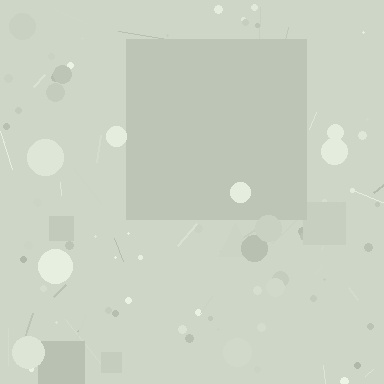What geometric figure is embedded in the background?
A square is embedded in the background.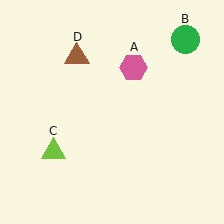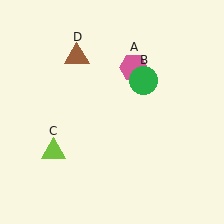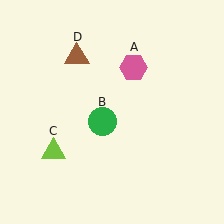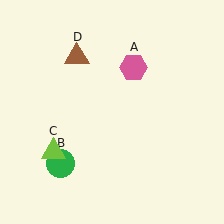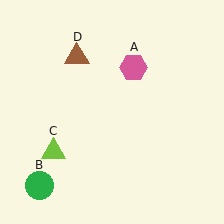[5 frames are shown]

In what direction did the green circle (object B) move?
The green circle (object B) moved down and to the left.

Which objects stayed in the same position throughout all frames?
Pink hexagon (object A) and lime triangle (object C) and brown triangle (object D) remained stationary.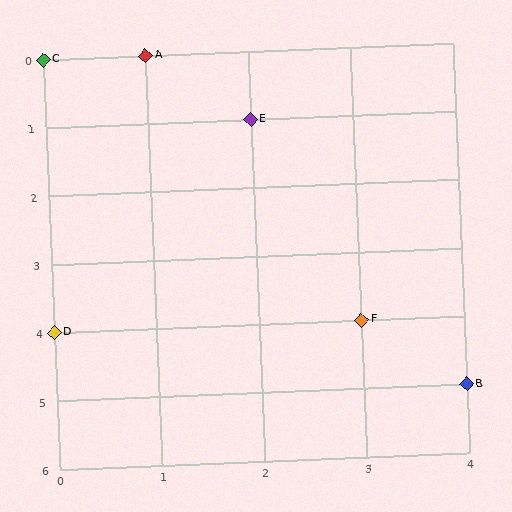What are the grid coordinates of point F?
Point F is at grid coordinates (3, 4).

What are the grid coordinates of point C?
Point C is at grid coordinates (0, 0).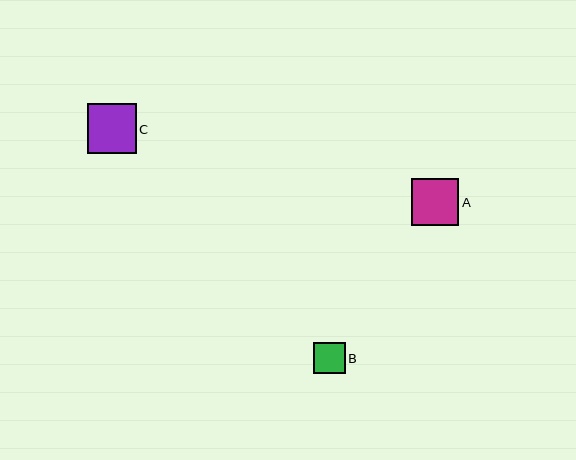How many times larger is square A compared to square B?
Square A is approximately 1.5 times the size of square B.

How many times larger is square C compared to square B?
Square C is approximately 1.6 times the size of square B.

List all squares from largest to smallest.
From largest to smallest: C, A, B.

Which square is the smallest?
Square B is the smallest with a size of approximately 31 pixels.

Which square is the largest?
Square C is the largest with a size of approximately 49 pixels.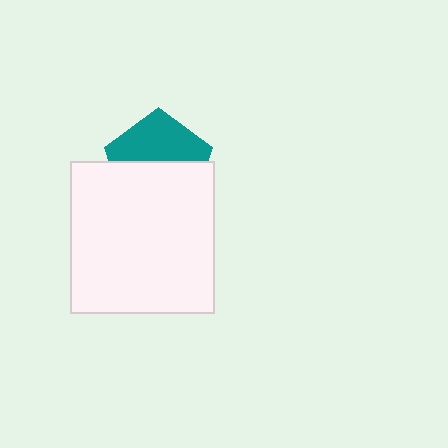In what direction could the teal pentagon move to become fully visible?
The teal pentagon could move up. That would shift it out from behind the white rectangle entirely.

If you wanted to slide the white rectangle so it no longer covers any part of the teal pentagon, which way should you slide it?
Slide it down — that is the most direct way to separate the two shapes.